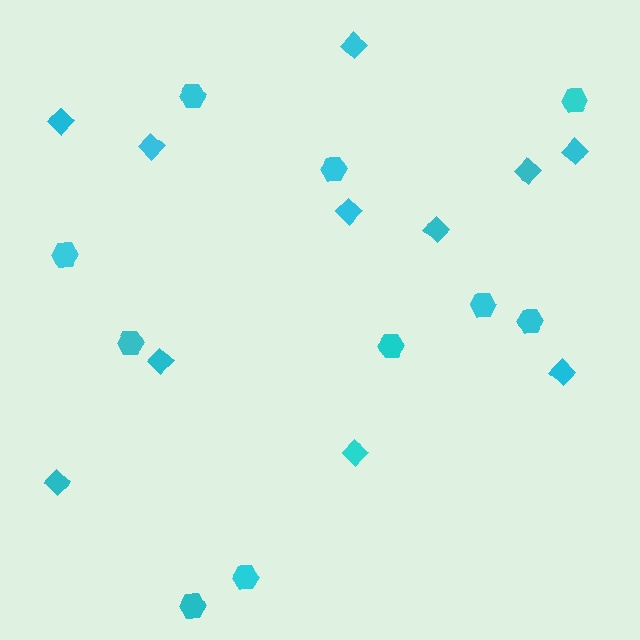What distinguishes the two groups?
There are 2 groups: one group of hexagons (10) and one group of diamonds (11).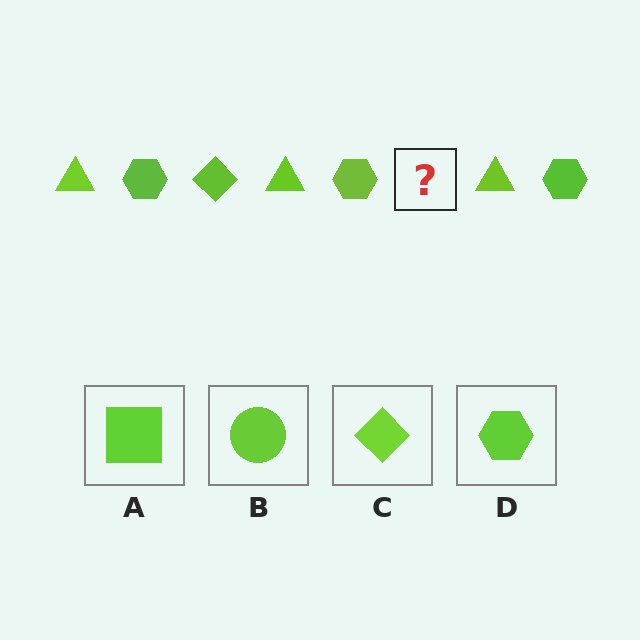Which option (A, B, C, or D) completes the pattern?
C.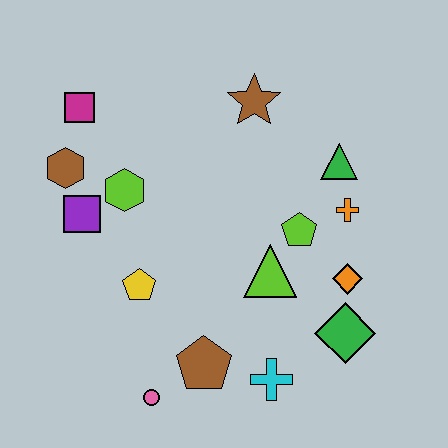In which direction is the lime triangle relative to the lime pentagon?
The lime triangle is below the lime pentagon.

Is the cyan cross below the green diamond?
Yes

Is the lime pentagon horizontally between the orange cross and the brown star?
Yes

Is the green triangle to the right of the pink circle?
Yes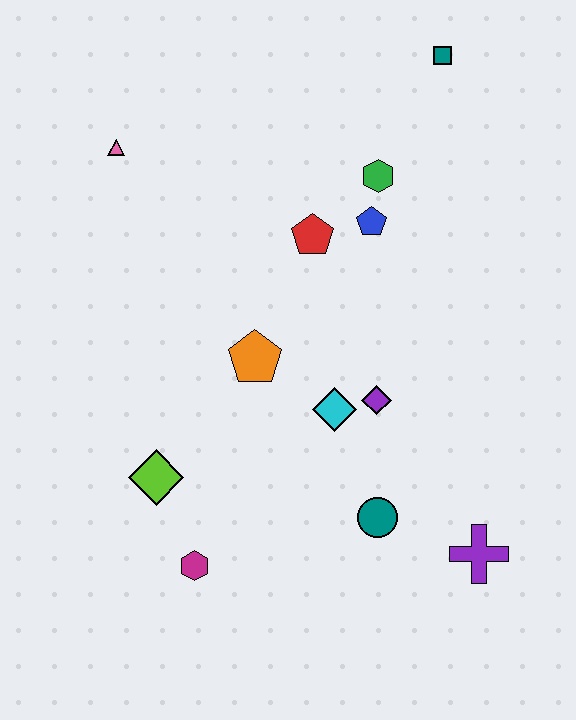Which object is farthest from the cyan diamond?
The teal square is farthest from the cyan diamond.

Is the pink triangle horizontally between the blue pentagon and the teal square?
No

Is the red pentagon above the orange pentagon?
Yes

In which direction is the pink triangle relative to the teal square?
The pink triangle is to the left of the teal square.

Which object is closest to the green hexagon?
The blue pentagon is closest to the green hexagon.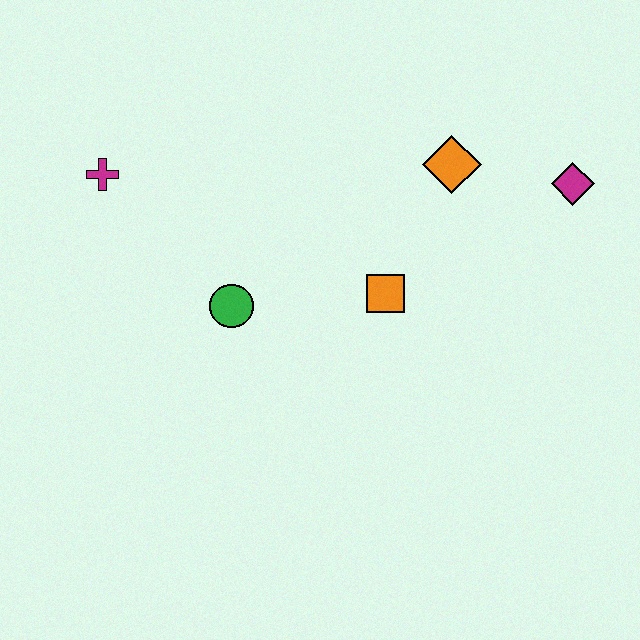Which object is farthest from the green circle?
The magenta diamond is farthest from the green circle.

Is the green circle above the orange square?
No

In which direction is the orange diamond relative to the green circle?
The orange diamond is to the right of the green circle.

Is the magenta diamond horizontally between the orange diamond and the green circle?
No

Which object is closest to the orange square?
The orange diamond is closest to the orange square.